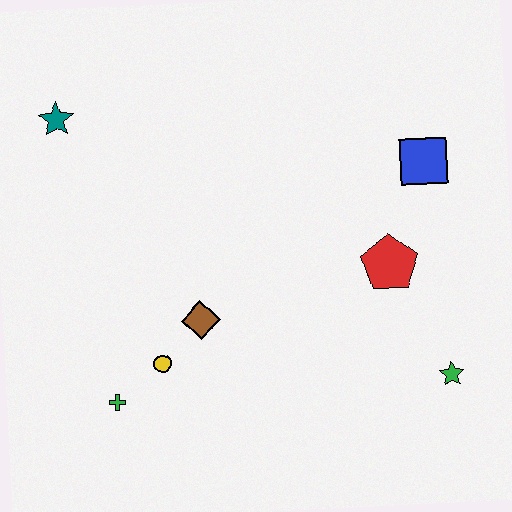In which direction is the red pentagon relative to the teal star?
The red pentagon is to the right of the teal star.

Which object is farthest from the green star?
The teal star is farthest from the green star.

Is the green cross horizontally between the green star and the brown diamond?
No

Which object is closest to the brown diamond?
The yellow circle is closest to the brown diamond.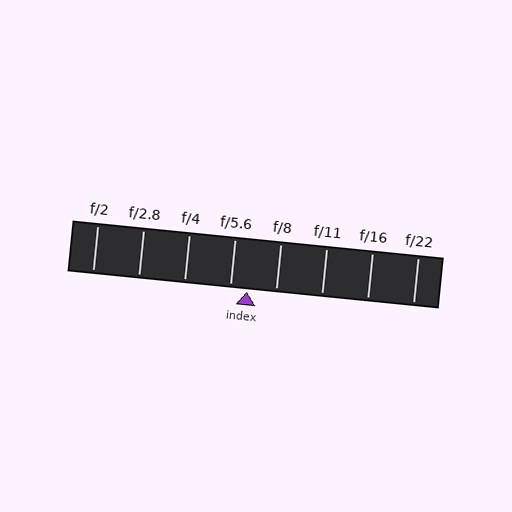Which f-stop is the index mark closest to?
The index mark is closest to f/5.6.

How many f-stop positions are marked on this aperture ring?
There are 8 f-stop positions marked.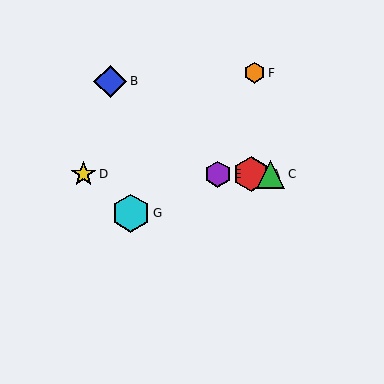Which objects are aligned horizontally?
Objects A, C, D, E are aligned horizontally.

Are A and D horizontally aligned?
Yes, both are at y≈174.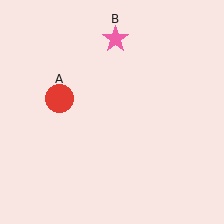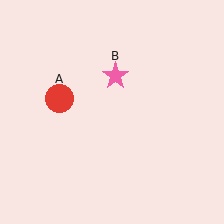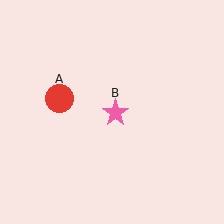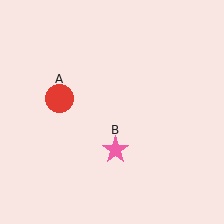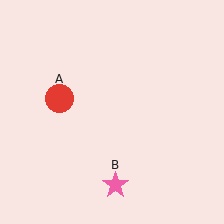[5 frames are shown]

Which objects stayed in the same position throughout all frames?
Red circle (object A) remained stationary.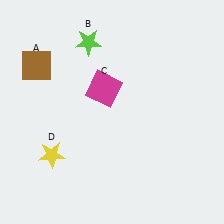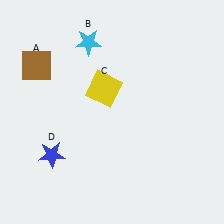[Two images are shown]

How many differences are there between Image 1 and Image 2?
There are 3 differences between the two images.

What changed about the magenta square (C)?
In Image 1, C is magenta. In Image 2, it changed to yellow.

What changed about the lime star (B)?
In Image 1, B is lime. In Image 2, it changed to cyan.